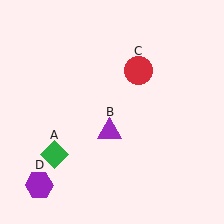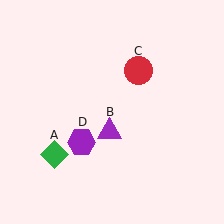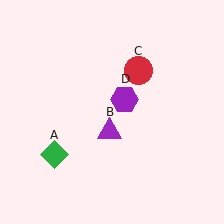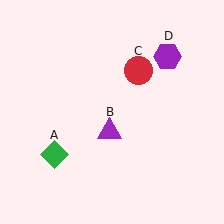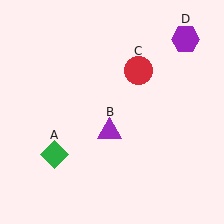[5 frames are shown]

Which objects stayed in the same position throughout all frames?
Green diamond (object A) and purple triangle (object B) and red circle (object C) remained stationary.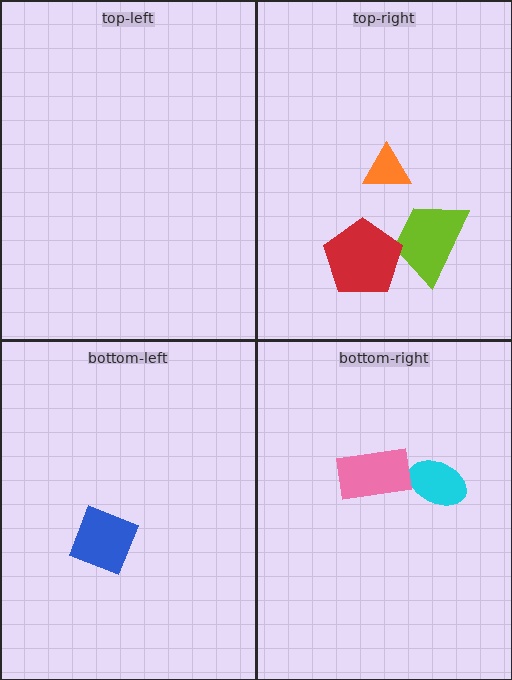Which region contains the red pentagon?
The top-right region.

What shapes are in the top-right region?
The orange triangle, the lime trapezoid, the red pentagon.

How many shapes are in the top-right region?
3.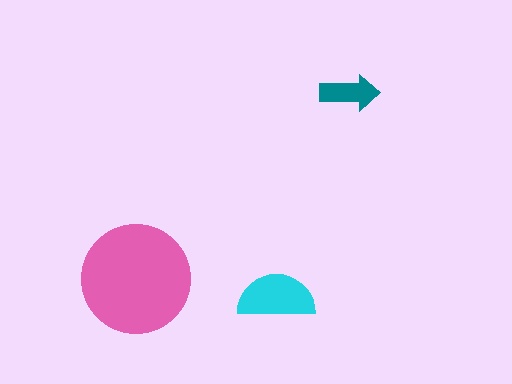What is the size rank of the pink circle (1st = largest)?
1st.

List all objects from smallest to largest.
The teal arrow, the cyan semicircle, the pink circle.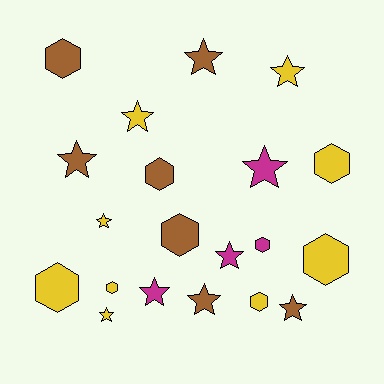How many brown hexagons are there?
There are 3 brown hexagons.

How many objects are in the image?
There are 20 objects.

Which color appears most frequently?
Yellow, with 9 objects.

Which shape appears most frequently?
Star, with 11 objects.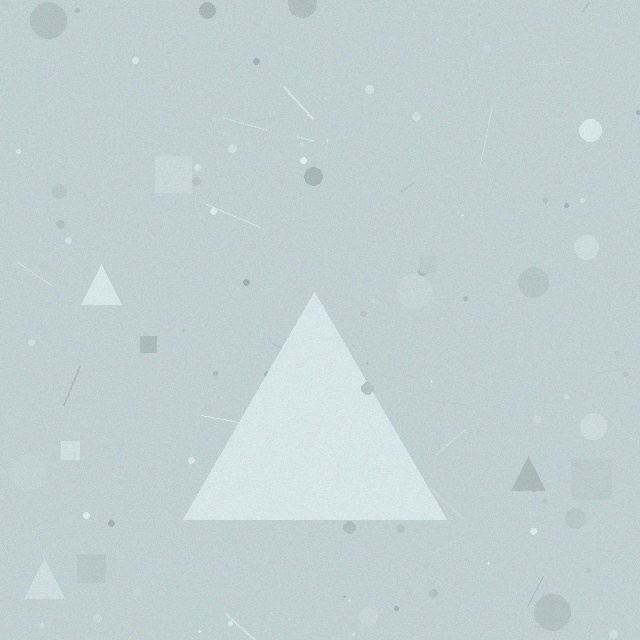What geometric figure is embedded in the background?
A triangle is embedded in the background.